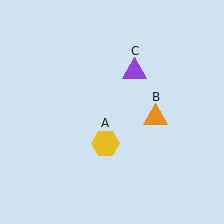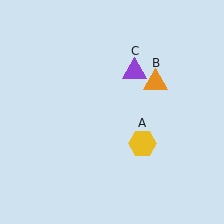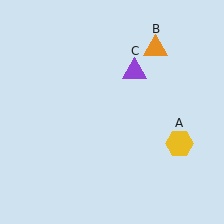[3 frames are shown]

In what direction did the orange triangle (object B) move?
The orange triangle (object B) moved up.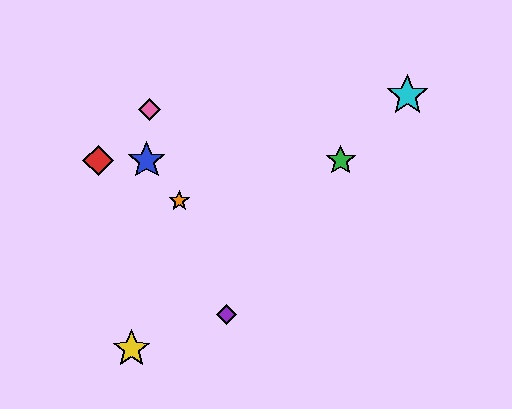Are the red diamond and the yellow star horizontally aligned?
No, the red diamond is at y≈160 and the yellow star is at y≈349.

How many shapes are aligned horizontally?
3 shapes (the red diamond, the blue star, the green star) are aligned horizontally.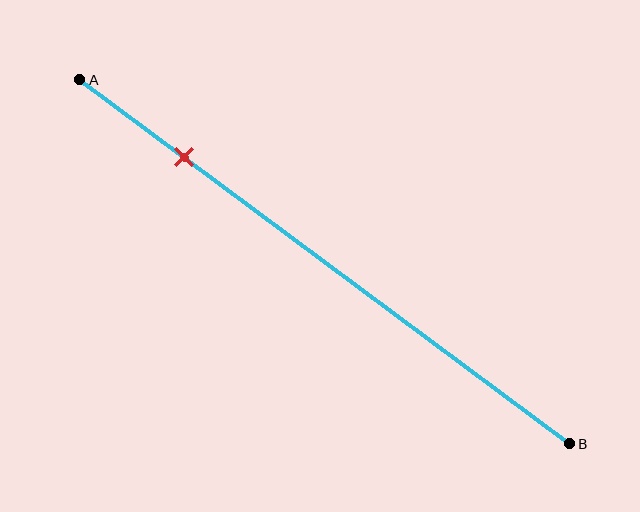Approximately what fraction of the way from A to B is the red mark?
The red mark is approximately 20% of the way from A to B.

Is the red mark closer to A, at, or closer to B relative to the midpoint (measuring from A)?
The red mark is closer to point A than the midpoint of segment AB.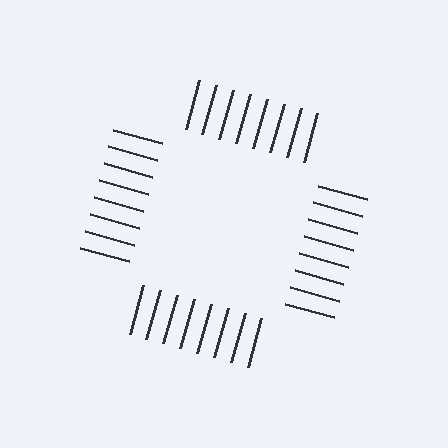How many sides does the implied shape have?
4 sides — the line-ends trace a square.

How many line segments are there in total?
32 — 8 along each of the 4 edges.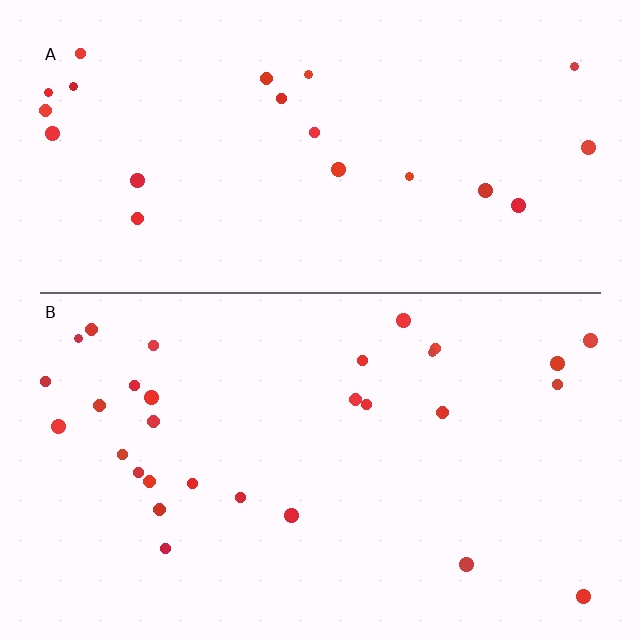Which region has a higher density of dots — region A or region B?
B (the bottom).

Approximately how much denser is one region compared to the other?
Approximately 1.4× — region B over region A.